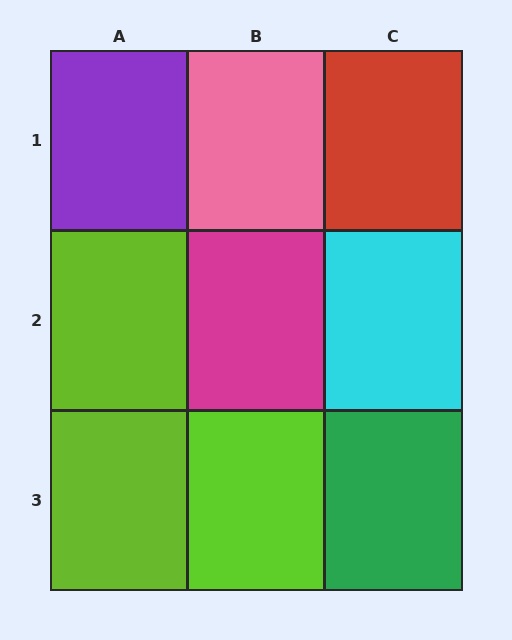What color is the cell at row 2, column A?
Lime.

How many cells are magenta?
1 cell is magenta.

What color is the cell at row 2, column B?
Magenta.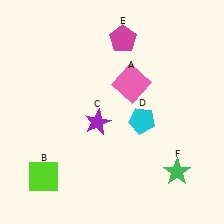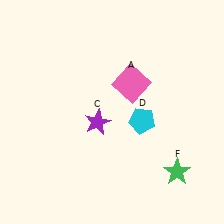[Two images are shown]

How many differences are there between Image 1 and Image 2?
There are 2 differences between the two images.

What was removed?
The magenta pentagon (E), the lime square (B) were removed in Image 2.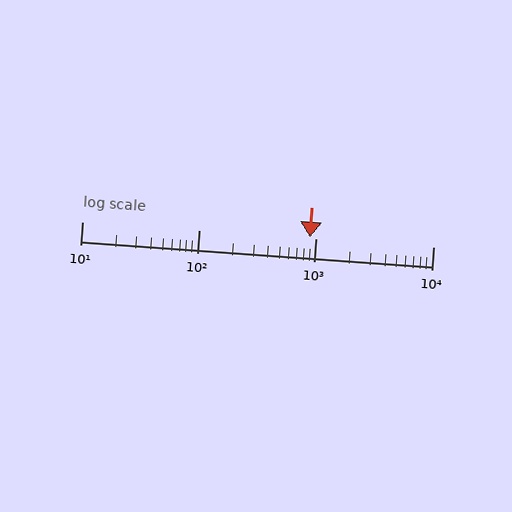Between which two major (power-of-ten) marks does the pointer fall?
The pointer is between 100 and 1000.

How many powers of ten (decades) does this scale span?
The scale spans 3 decades, from 10 to 10000.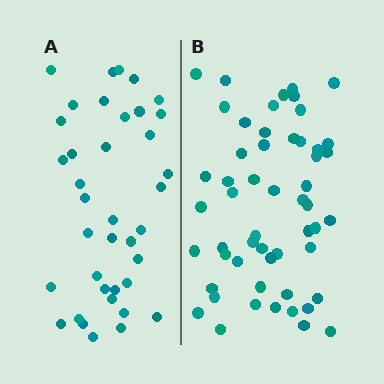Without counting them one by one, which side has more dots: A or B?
Region B (the right region) has more dots.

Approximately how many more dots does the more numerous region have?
Region B has approximately 15 more dots than region A.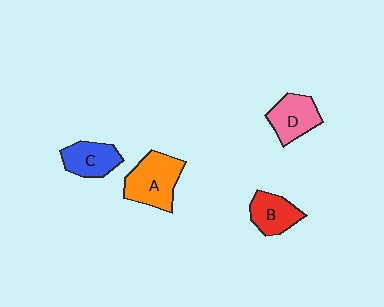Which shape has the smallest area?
Shape B (red).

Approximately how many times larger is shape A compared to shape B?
Approximately 1.5 times.